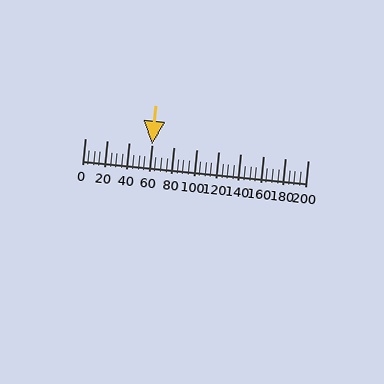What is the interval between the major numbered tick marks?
The major tick marks are spaced 20 units apart.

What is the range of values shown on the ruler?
The ruler shows values from 0 to 200.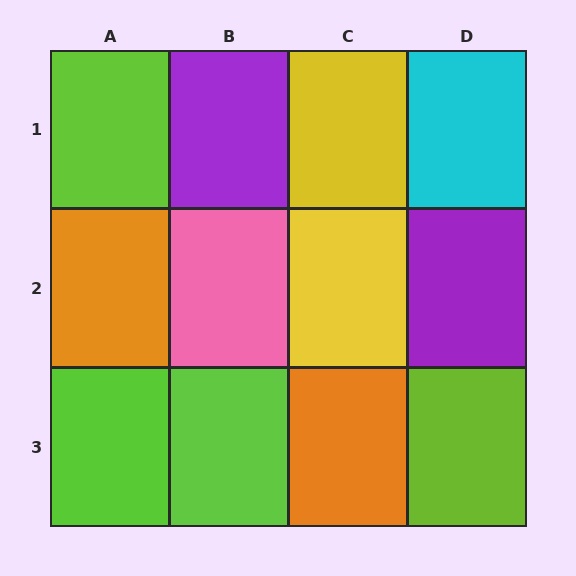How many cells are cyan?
1 cell is cyan.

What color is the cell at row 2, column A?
Orange.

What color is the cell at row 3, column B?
Lime.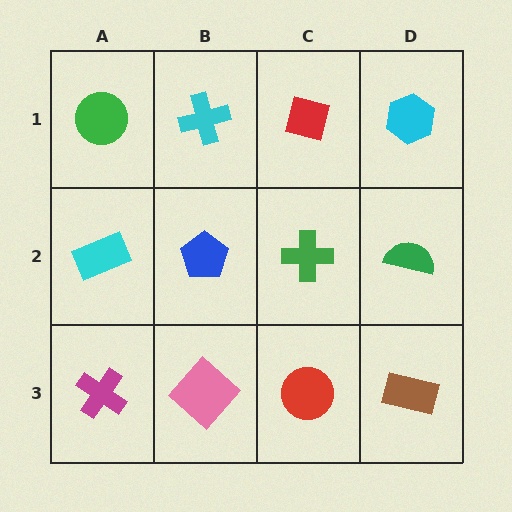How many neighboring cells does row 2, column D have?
3.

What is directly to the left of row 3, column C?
A pink diamond.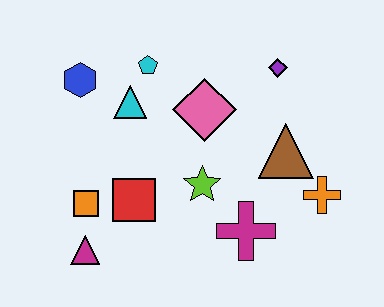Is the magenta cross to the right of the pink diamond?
Yes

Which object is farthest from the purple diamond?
The magenta triangle is farthest from the purple diamond.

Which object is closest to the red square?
The orange square is closest to the red square.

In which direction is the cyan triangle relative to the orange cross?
The cyan triangle is to the left of the orange cross.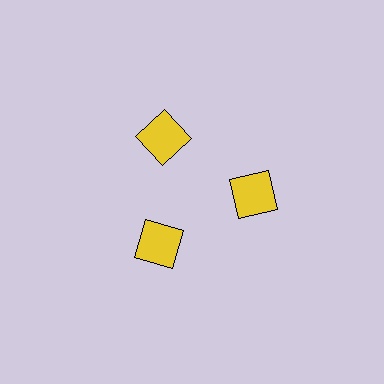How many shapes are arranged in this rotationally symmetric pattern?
There are 3 shapes, arranged in 3 groups of 1.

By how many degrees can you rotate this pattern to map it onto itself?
The pattern maps onto itself every 120 degrees of rotation.